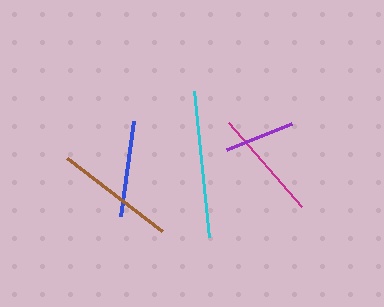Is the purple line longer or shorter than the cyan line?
The cyan line is longer than the purple line.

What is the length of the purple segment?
The purple segment is approximately 70 pixels long.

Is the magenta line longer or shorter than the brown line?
The brown line is longer than the magenta line.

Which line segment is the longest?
The cyan line is the longest at approximately 147 pixels.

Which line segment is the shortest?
The purple line is the shortest at approximately 70 pixels.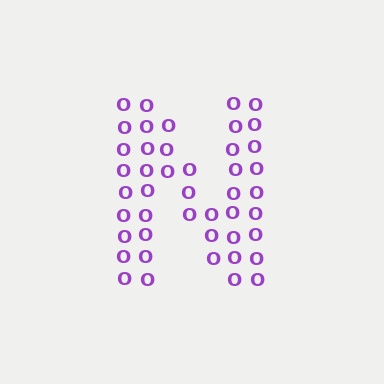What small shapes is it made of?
It is made of small letter O's.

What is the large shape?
The large shape is the letter N.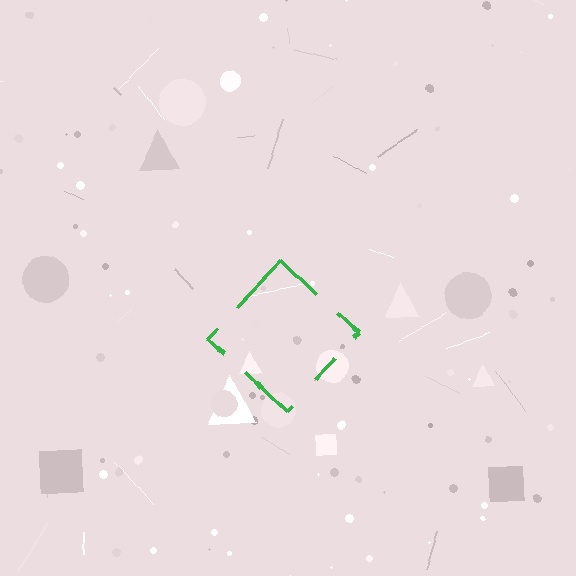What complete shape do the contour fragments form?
The contour fragments form a diamond.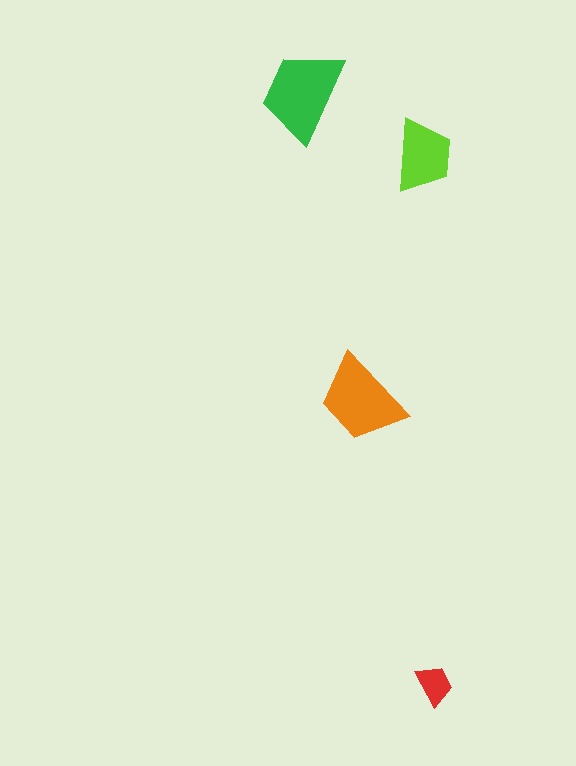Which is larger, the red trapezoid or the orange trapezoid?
The orange one.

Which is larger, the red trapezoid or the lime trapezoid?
The lime one.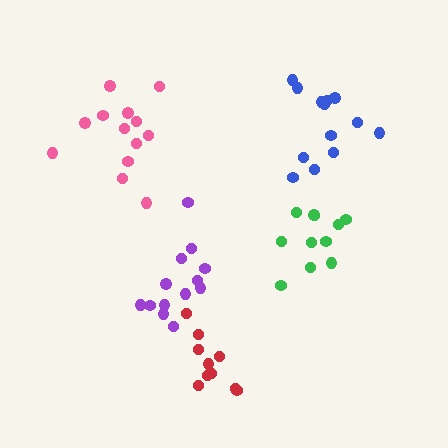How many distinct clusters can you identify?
There are 5 distinct clusters.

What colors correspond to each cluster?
The clusters are colored: purple, green, pink, red, blue.